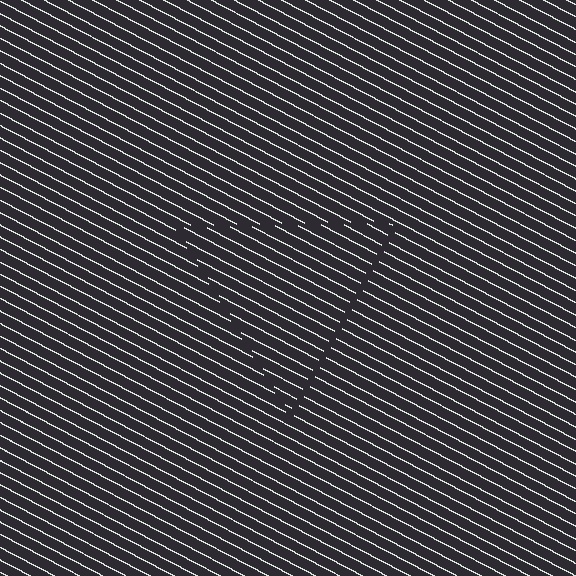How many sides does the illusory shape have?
3 sides — the line-ends trace a triangle.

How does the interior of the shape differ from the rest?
The interior of the shape contains the same grating, shifted by half a period — the contour is defined by the phase discontinuity where line-ends from the inner and outer gratings abut.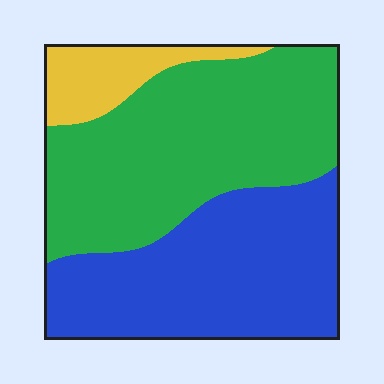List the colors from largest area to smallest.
From largest to smallest: green, blue, yellow.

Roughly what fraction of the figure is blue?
Blue takes up between a quarter and a half of the figure.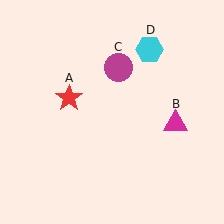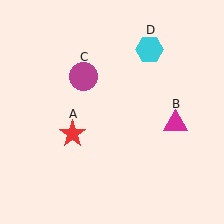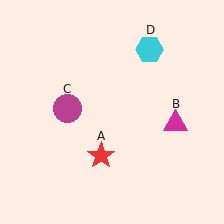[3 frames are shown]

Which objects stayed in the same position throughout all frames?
Magenta triangle (object B) and cyan hexagon (object D) remained stationary.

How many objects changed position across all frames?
2 objects changed position: red star (object A), magenta circle (object C).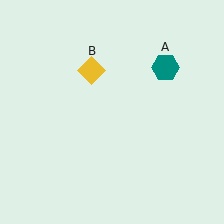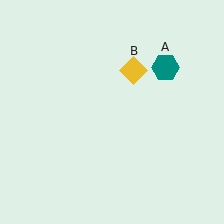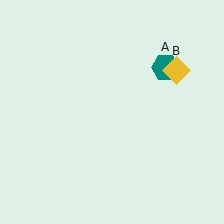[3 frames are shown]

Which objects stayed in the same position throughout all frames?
Teal hexagon (object A) remained stationary.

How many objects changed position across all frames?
1 object changed position: yellow diamond (object B).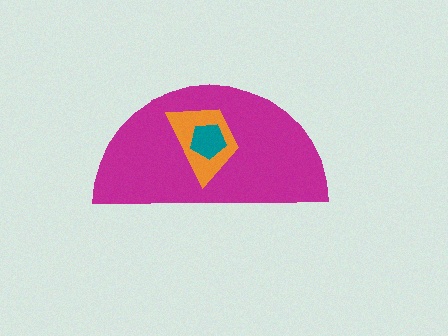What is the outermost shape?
The magenta semicircle.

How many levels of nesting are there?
3.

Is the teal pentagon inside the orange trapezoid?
Yes.